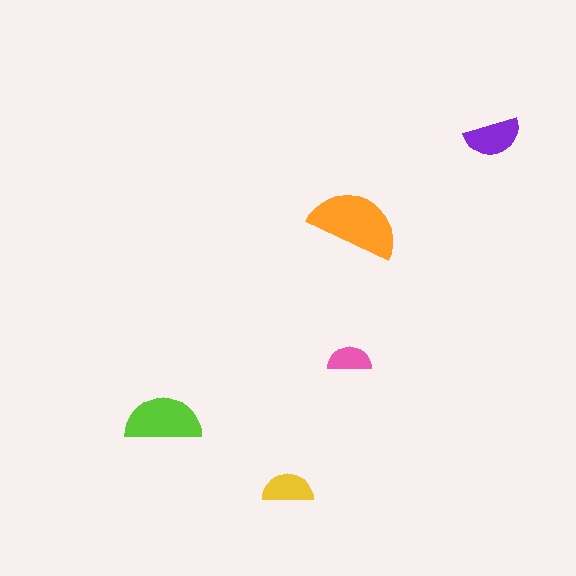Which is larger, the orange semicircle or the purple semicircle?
The orange one.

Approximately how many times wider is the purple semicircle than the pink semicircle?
About 1.5 times wider.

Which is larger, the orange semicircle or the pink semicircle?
The orange one.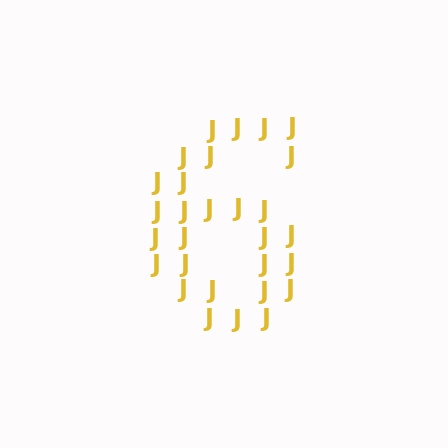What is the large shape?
The large shape is the digit 6.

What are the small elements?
The small elements are letter J's.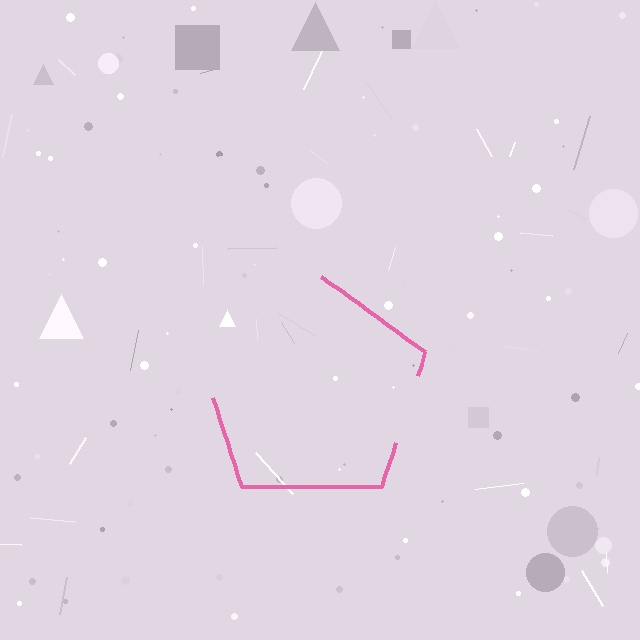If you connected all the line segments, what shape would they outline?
They would outline a pentagon.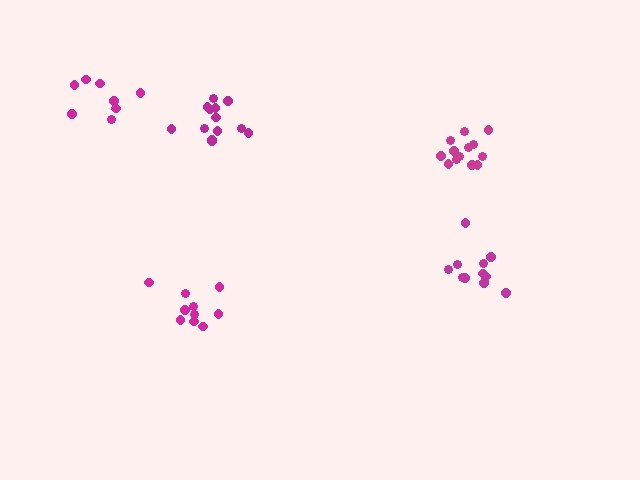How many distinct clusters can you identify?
There are 5 distinct clusters.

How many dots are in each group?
Group 1: 13 dots, Group 2: 10 dots, Group 3: 8 dots, Group 4: 13 dots, Group 5: 13 dots (57 total).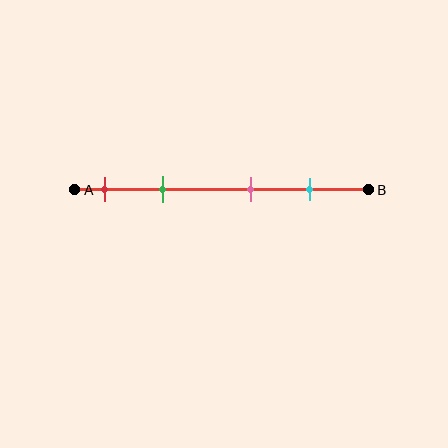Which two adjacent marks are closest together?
The red and green marks are the closest adjacent pair.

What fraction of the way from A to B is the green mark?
The green mark is approximately 30% (0.3) of the way from A to B.